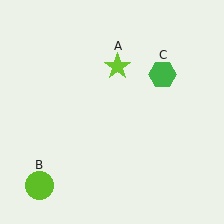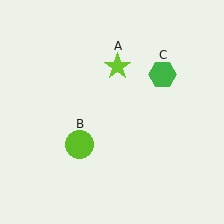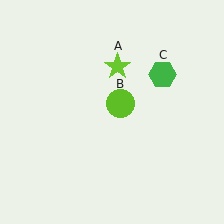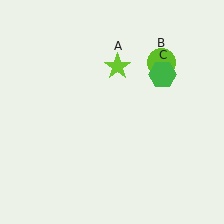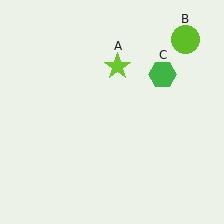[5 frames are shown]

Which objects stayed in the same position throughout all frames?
Lime star (object A) and green hexagon (object C) remained stationary.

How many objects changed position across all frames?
1 object changed position: lime circle (object B).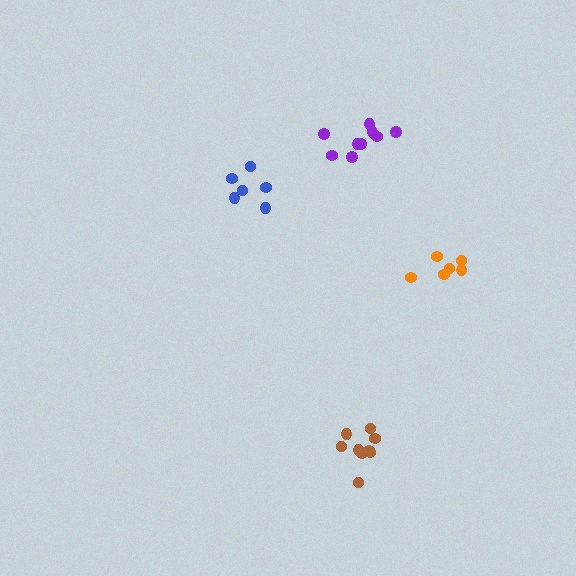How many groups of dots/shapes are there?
There are 4 groups.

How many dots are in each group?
Group 1: 6 dots, Group 2: 9 dots, Group 3: 9 dots, Group 4: 6 dots (30 total).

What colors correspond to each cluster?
The clusters are colored: blue, purple, brown, orange.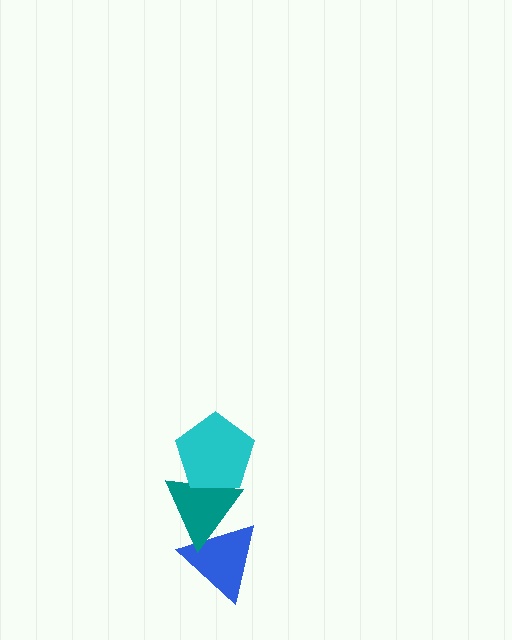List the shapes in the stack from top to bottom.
From top to bottom: the cyan pentagon, the teal triangle, the blue triangle.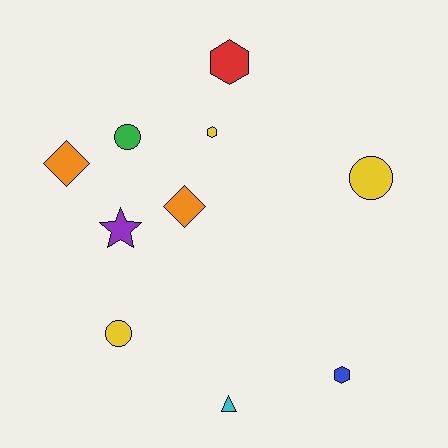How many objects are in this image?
There are 10 objects.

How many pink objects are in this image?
There are no pink objects.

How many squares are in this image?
There are no squares.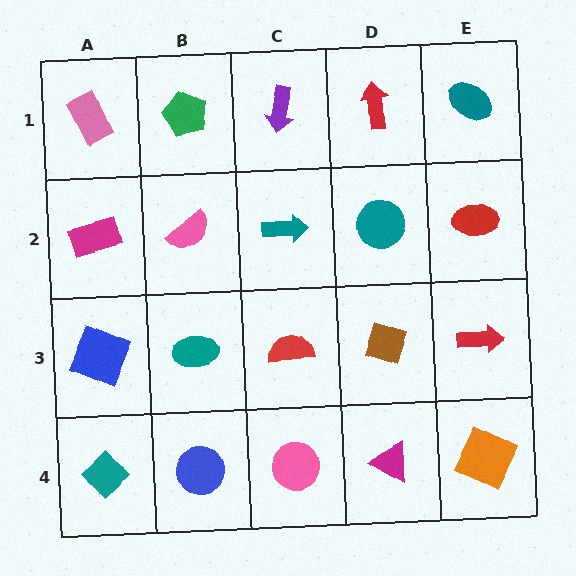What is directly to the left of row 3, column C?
A teal ellipse.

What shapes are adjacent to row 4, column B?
A teal ellipse (row 3, column B), a teal diamond (row 4, column A), a pink circle (row 4, column C).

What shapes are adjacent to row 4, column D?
A brown diamond (row 3, column D), a pink circle (row 4, column C), an orange square (row 4, column E).